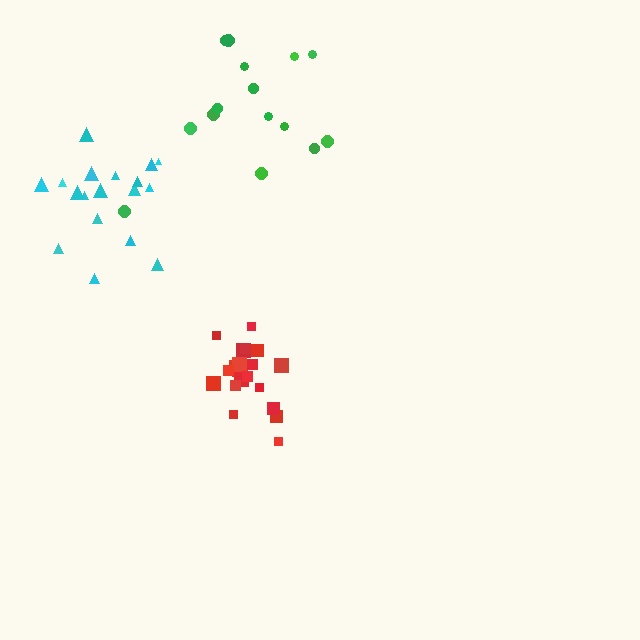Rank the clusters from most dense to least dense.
red, cyan, green.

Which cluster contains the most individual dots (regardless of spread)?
Red (22).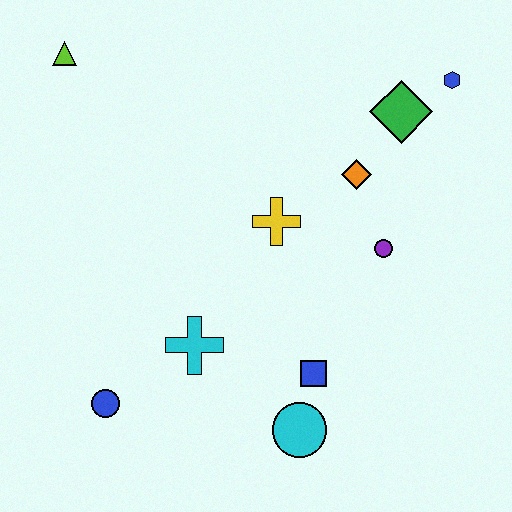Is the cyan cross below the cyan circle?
No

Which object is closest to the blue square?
The cyan circle is closest to the blue square.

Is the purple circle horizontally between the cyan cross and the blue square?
No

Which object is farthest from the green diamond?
The blue circle is farthest from the green diamond.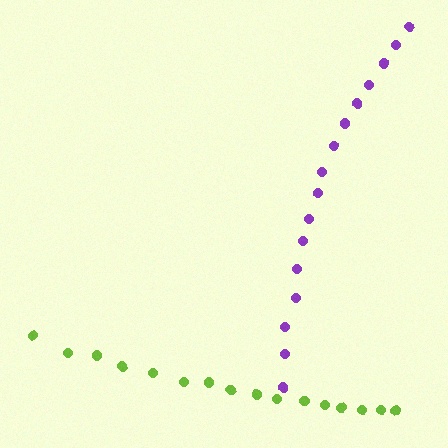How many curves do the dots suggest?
There are 2 distinct paths.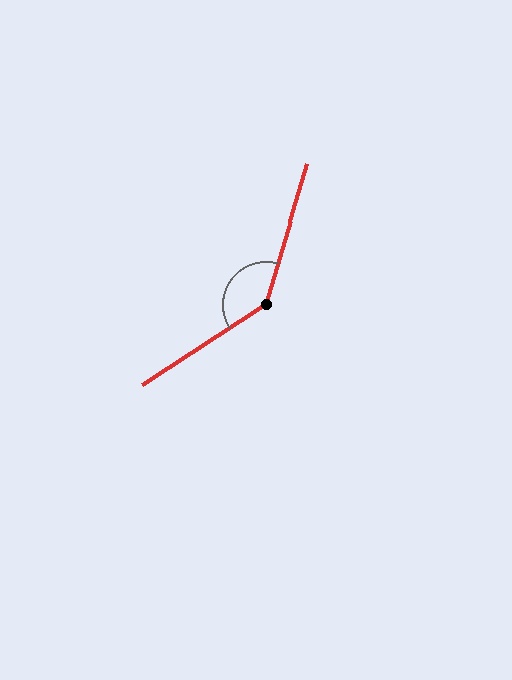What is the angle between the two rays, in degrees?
Approximately 140 degrees.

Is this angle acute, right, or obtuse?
It is obtuse.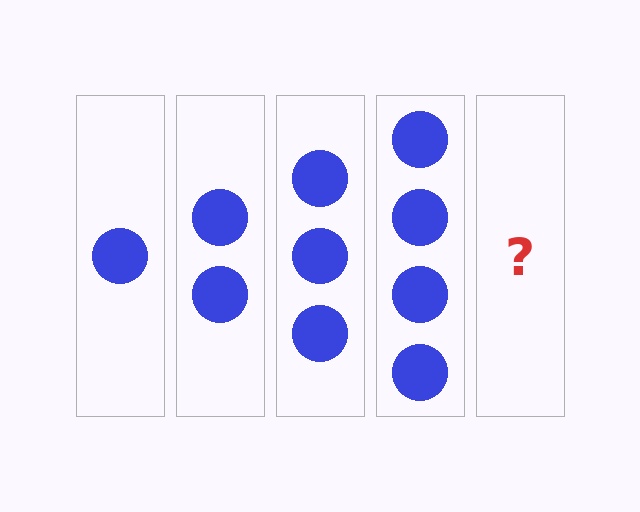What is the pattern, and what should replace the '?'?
The pattern is that each step adds one more circle. The '?' should be 5 circles.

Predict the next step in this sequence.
The next step is 5 circles.